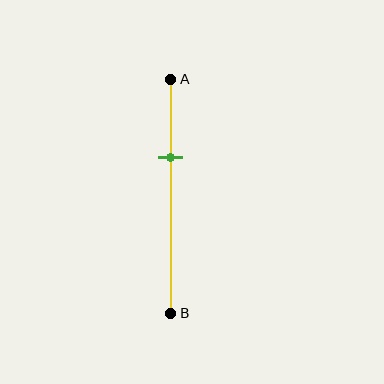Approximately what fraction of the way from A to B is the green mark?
The green mark is approximately 35% of the way from A to B.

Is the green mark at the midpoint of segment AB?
No, the mark is at about 35% from A, not at the 50% midpoint.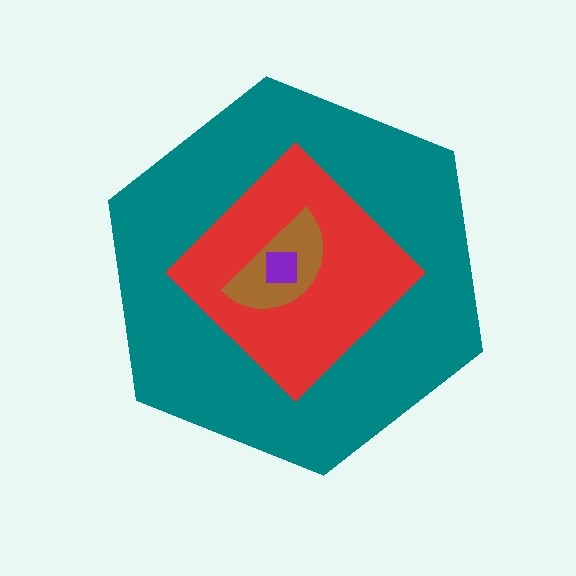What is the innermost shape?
The purple square.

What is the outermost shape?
The teal hexagon.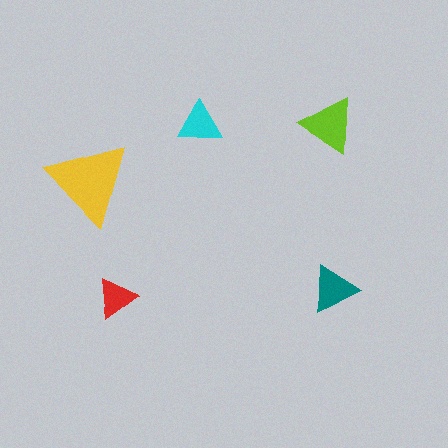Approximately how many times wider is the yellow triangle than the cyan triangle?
About 2 times wider.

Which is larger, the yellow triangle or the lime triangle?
The yellow one.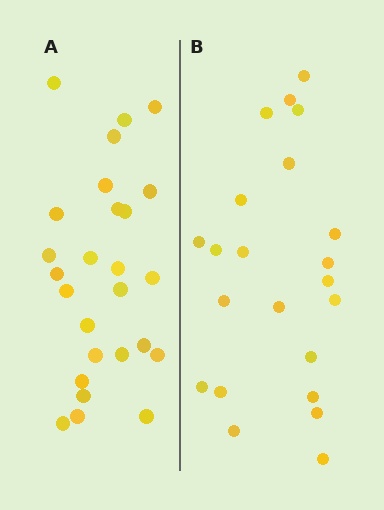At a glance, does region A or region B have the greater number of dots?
Region A (the left region) has more dots.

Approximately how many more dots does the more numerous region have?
Region A has about 4 more dots than region B.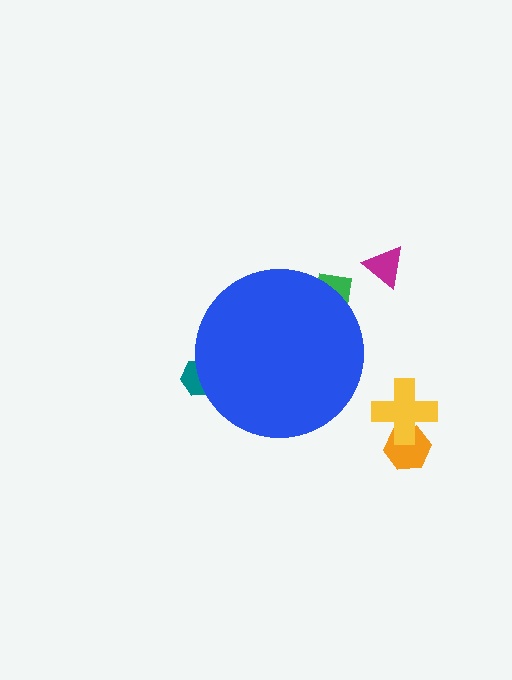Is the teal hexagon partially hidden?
Yes, the teal hexagon is partially hidden behind the blue circle.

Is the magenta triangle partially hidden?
No, the magenta triangle is fully visible.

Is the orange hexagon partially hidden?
No, the orange hexagon is fully visible.